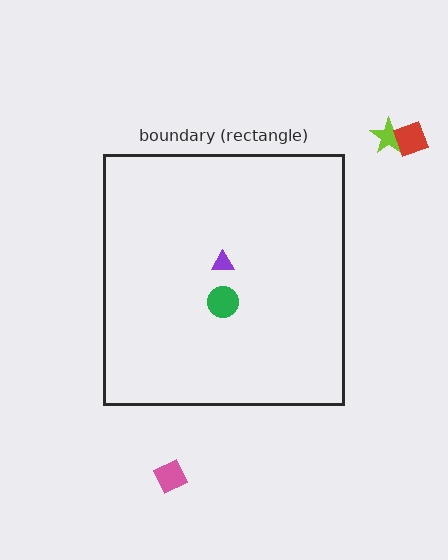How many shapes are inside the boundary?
2 inside, 3 outside.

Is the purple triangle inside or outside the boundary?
Inside.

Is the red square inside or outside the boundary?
Outside.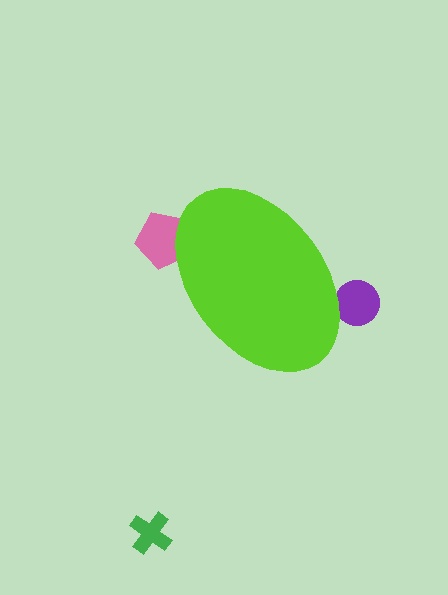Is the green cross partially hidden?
No, the green cross is fully visible.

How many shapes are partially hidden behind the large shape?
2 shapes are partially hidden.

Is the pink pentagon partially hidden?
Yes, the pink pentagon is partially hidden behind the lime ellipse.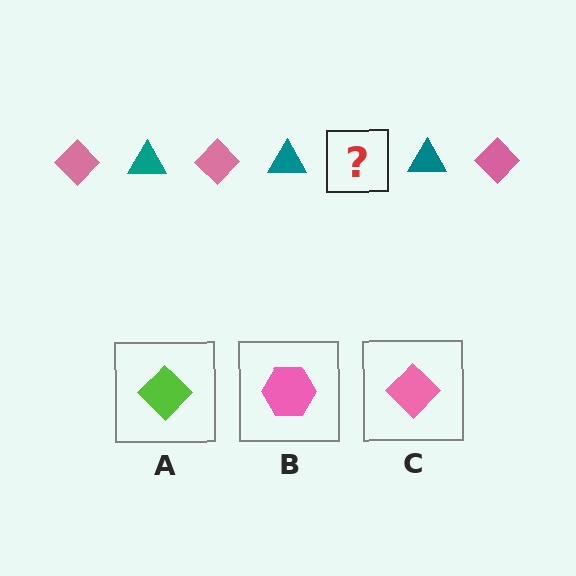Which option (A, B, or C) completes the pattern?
C.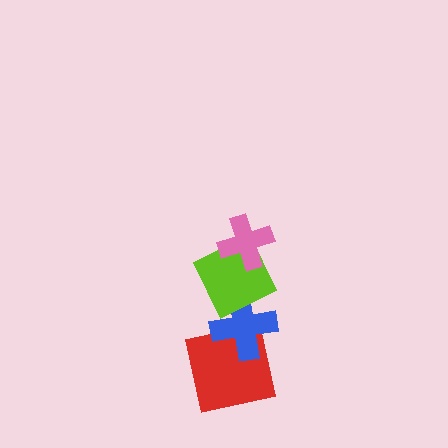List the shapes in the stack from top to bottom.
From top to bottom: the pink cross, the lime square, the blue cross, the red square.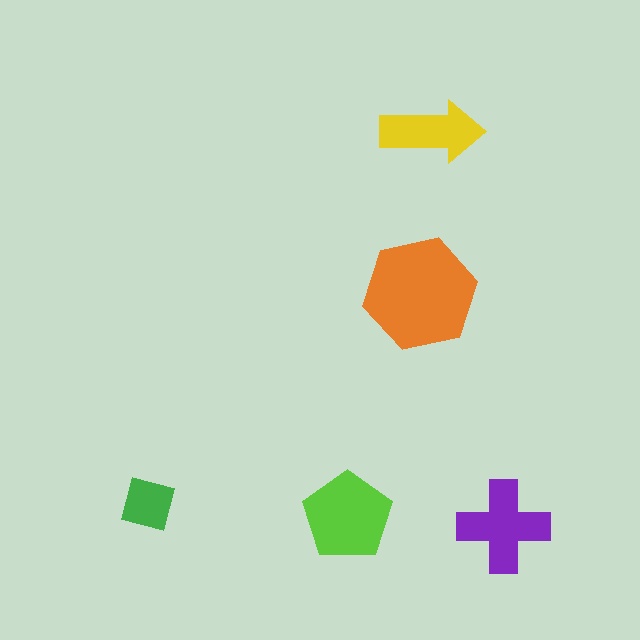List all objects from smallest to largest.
The green square, the yellow arrow, the purple cross, the lime pentagon, the orange hexagon.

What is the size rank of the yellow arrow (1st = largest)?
4th.